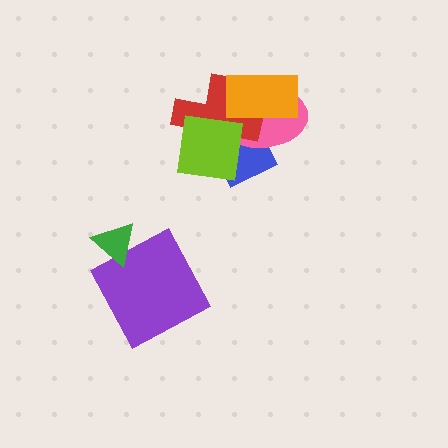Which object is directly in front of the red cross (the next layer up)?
The lime square is directly in front of the red cross.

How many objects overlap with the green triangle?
1 object overlaps with the green triangle.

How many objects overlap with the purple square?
1 object overlaps with the purple square.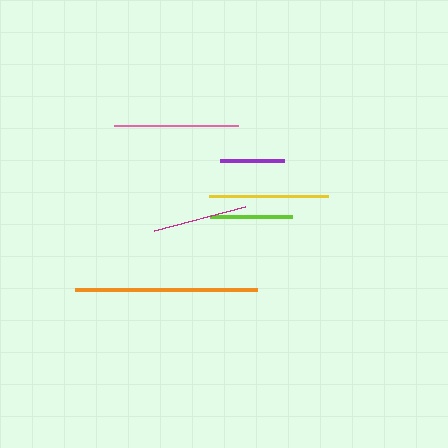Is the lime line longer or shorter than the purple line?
The lime line is longer than the purple line.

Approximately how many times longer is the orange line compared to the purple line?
The orange line is approximately 2.9 times the length of the purple line.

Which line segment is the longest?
The orange line is the longest at approximately 182 pixels.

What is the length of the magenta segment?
The magenta segment is approximately 94 pixels long.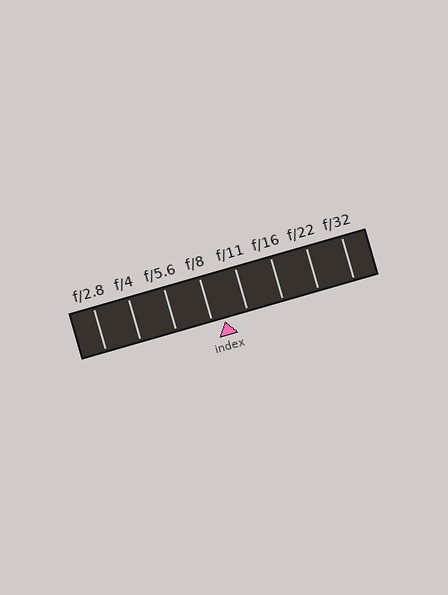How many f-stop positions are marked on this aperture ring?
There are 8 f-stop positions marked.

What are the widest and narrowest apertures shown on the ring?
The widest aperture shown is f/2.8 and the narrowest is f/32.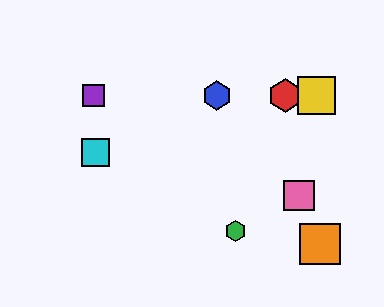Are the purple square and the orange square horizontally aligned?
No, the purple square is at y≈96 and the orange square is at y≈244.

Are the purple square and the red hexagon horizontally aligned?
Yes, both are at y≈96.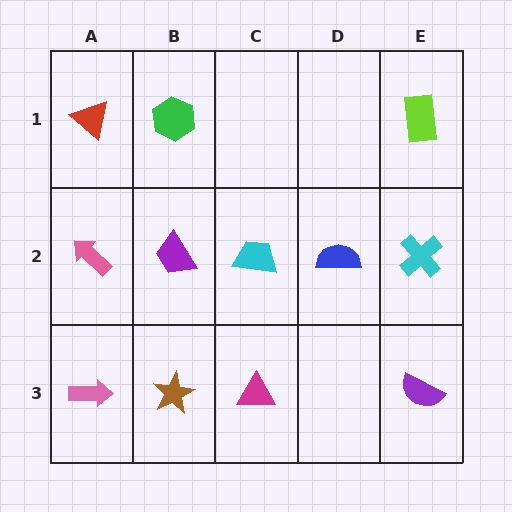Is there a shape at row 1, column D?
No, that cell is empty.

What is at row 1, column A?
A red triangle.